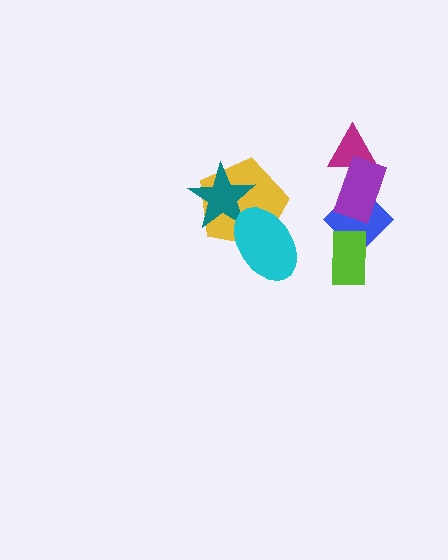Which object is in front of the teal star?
The cyan ellipse is in front of the teal star.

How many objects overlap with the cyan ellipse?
2 objects overlap with the cyan ellipse.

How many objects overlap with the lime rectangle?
1 object overlaps with the lime rectangle.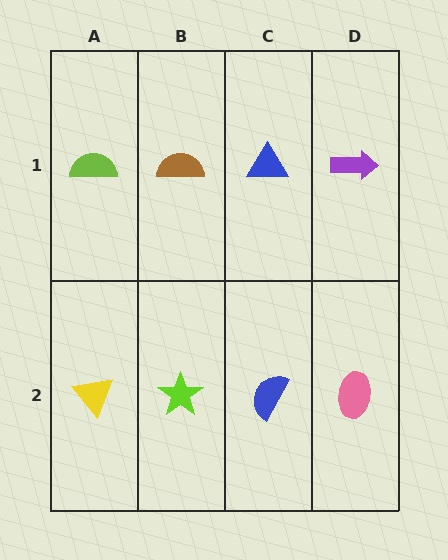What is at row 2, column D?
A pink ellipse.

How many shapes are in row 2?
4 shapes.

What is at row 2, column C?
A blue semicircle.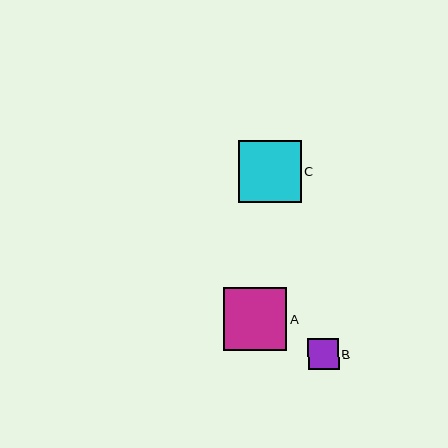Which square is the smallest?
Square B is the smallest with a size of approximately 31 pixels.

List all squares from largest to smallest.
From largest to smallest: A, C, B.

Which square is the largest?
Square A is the largest with a size of approximately 63 pixels.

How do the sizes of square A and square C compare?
Square A and square C are approximately the same size.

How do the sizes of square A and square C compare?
Square A and square C are approximately the same size.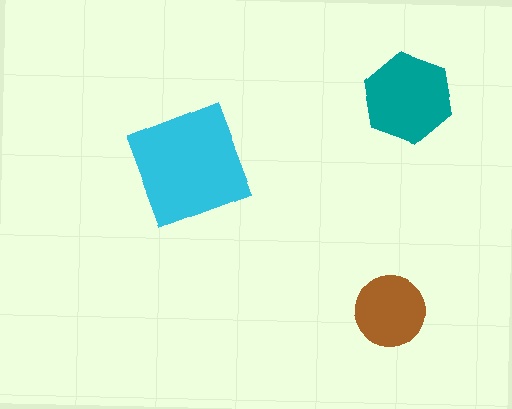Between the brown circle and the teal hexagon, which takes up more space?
The teal hexagon.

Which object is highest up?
The teal hexagon is topmost.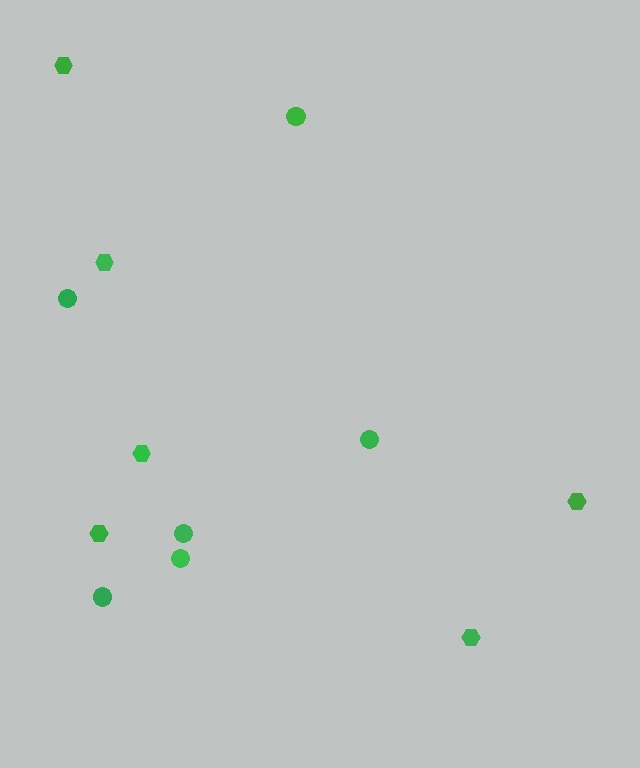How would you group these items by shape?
There are 2 groups: one group of hexagons (6) and one group of circles (6).